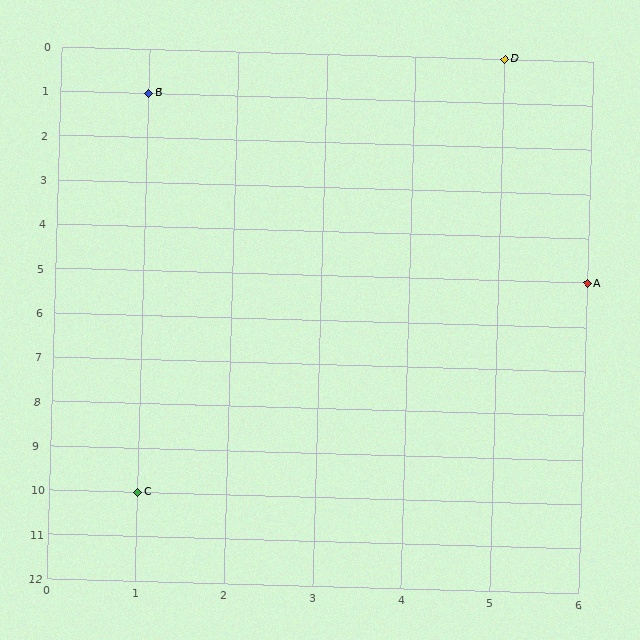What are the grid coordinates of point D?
Point D is at grid coordinates (5, 0).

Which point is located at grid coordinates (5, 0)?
Point D is at (5, 0).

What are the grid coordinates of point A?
Point A is at grid coordinates (6, 5).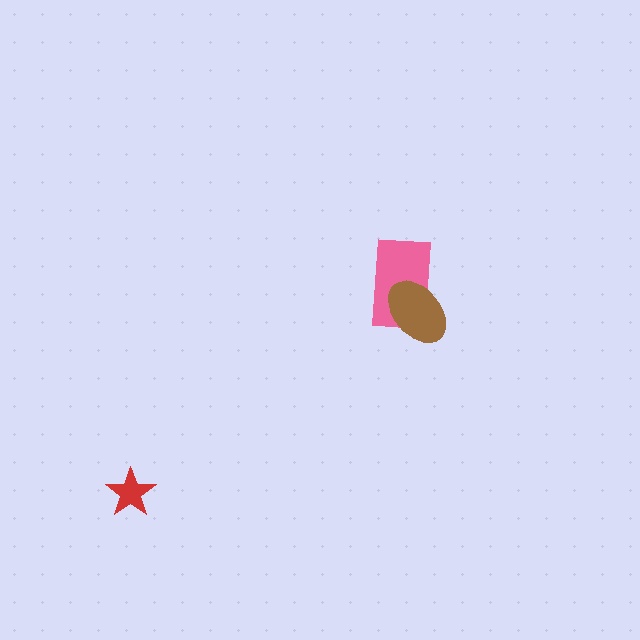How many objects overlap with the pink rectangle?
1 object overlaps with the pink rectangle.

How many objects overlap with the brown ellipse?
1 object overlaps with the brown ellipse.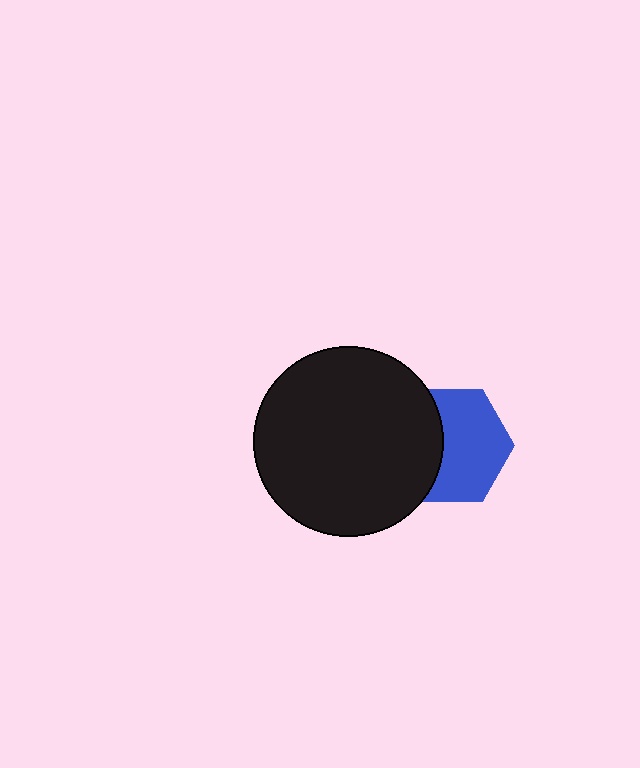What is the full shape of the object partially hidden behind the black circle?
The partially hidden object is a blue hexagon.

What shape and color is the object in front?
The object in front is a black circle.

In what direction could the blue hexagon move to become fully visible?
The blue hexagon could move right. That would shift it out from behind the black circle entirely.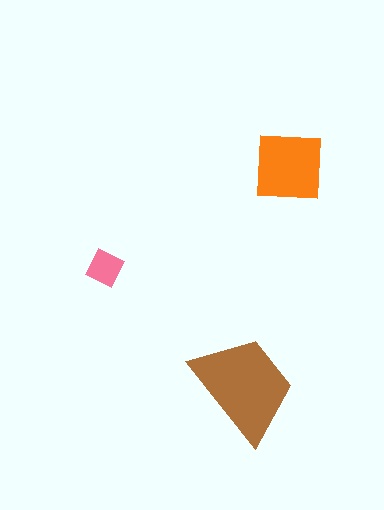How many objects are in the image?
There are 3 objects in the image.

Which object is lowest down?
The brown trapezoid is bottommost.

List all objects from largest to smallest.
The brown trapezoid, the orange square, the pink square.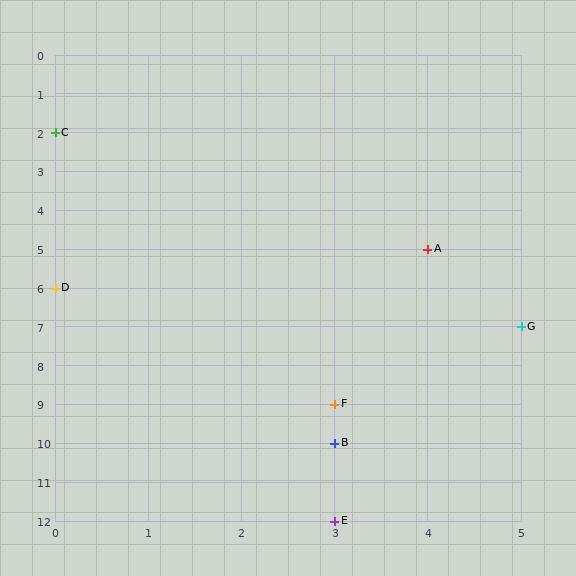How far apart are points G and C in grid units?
Points G and C are 5 columns and 5 rows apart (about 7.1 grid units diagonally).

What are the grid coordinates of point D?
Point D is at grid coordinates (0, 6).